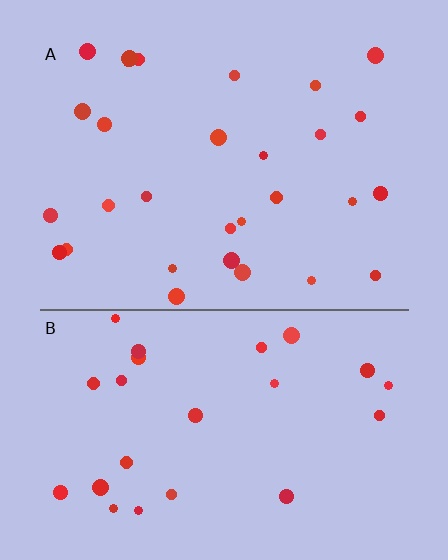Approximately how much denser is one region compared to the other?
Approximately 1.2× — region A over region B.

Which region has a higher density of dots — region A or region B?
A (the top).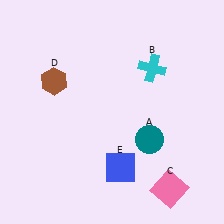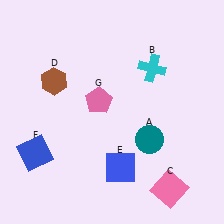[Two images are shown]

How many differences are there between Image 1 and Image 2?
There are 2 differences between the two images.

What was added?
A blue square (F), a pink pentagon (G) were added in Image 2.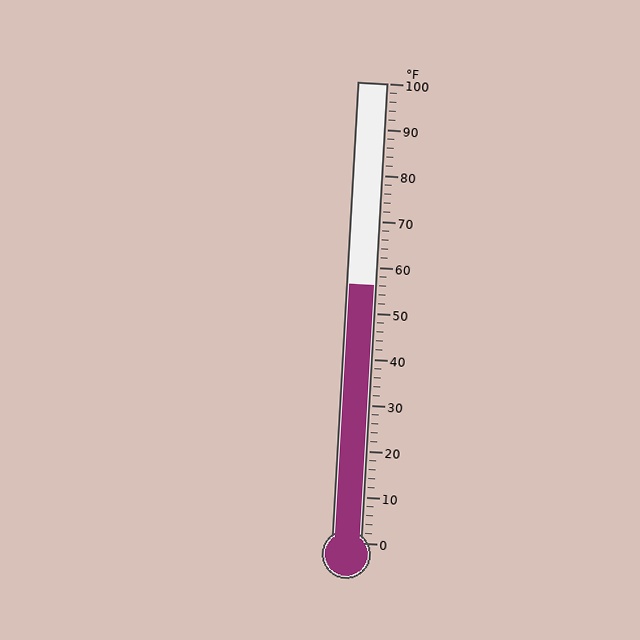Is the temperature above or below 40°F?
The temperature is above 40°F.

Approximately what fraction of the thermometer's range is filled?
The thermometer is filled to approximately 55% of its range.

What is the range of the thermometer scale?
The thermometer scale ranges from 0°F to 100°F.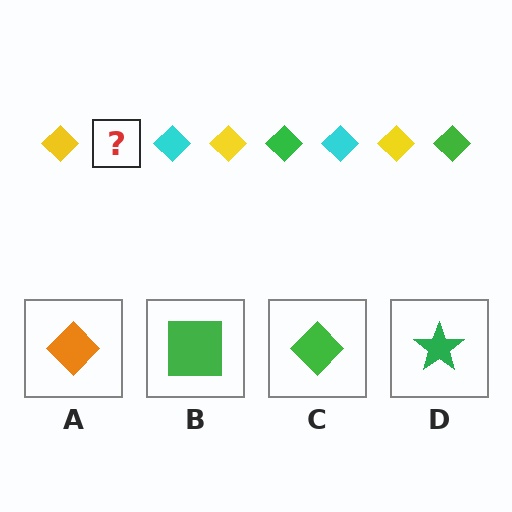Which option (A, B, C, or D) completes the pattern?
C.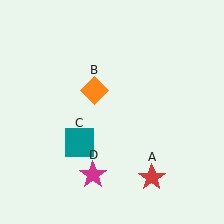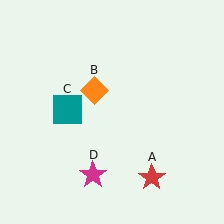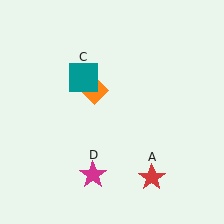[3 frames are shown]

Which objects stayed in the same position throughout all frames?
Red star (object A) and orange diamond (object B) and magenta star (object D) remained stationary.